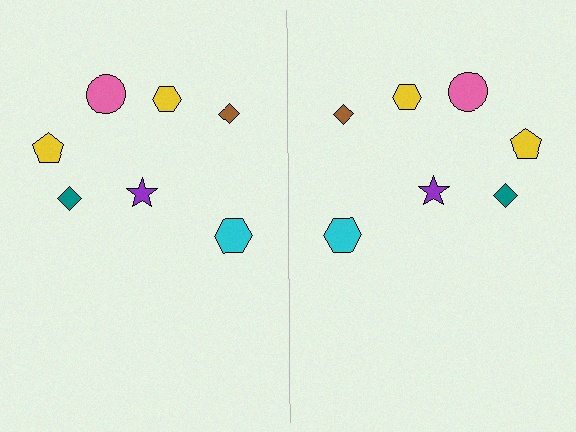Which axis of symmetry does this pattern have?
The pattern has a vertical axis of symmetry running through the center of the image.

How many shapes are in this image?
There are 14 shapes in this image.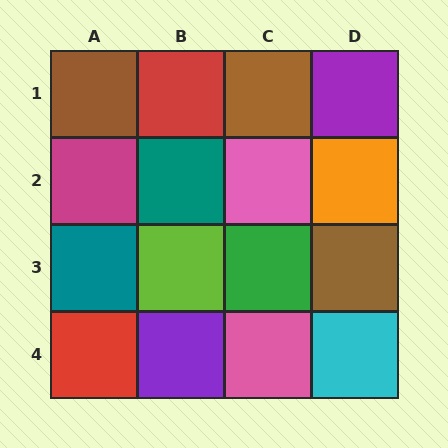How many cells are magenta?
1 cell is magenta.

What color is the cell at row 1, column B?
Red.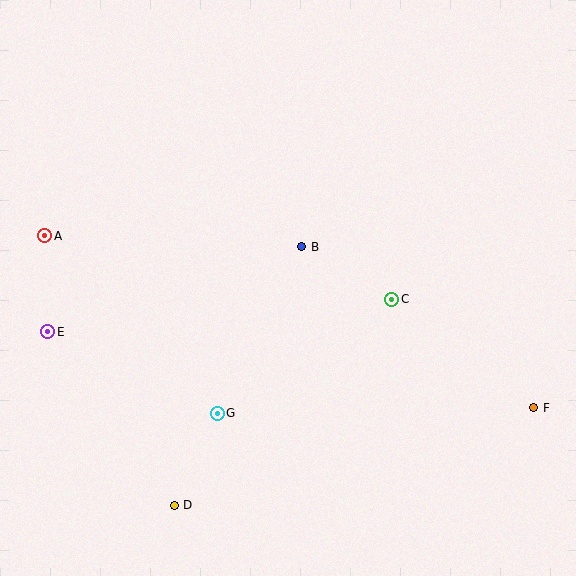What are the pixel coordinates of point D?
Point D is at (174, 505).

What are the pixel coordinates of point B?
Point B is at (302, 247).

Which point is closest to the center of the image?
Point B at (302, 247) is closest to the center.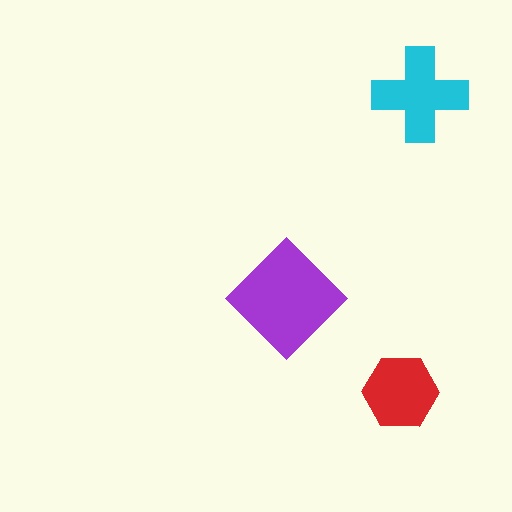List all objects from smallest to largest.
The red hexagon, the cyan cross, the purple diamond.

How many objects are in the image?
There are 3 objects in the image.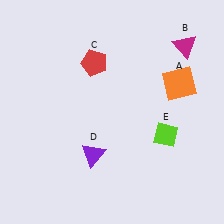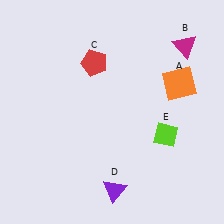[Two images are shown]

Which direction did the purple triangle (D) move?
The purple triangle (D) moved down.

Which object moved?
The purple triangle (D) moved down.